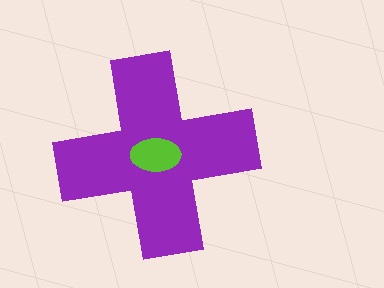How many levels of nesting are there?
2.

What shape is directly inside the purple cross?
The lime ellipse.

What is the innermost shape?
The lime ellipse.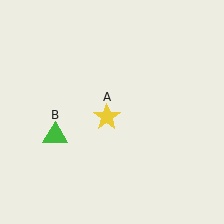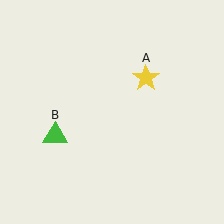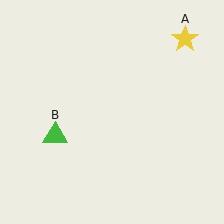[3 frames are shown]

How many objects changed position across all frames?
1 object changed position: yellow star (object A).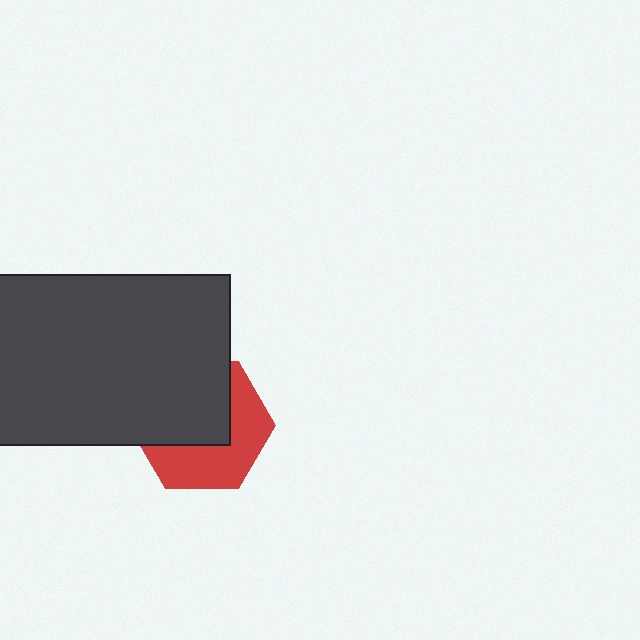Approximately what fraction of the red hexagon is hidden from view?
Roughly 52% of the red hexagon is hidden behind the dark gray rectangle.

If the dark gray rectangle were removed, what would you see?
You would see the complete red hexagon.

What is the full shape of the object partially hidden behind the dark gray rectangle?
The partially hidden object is a red hexagon.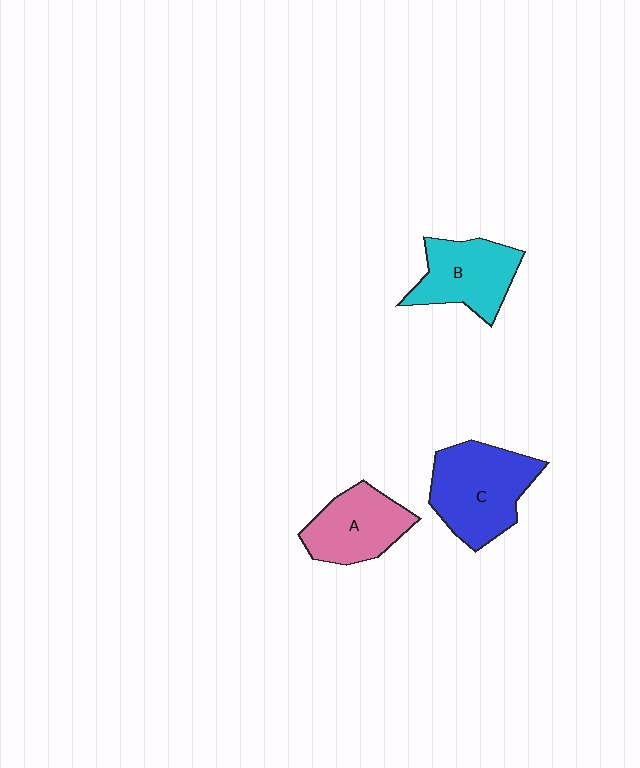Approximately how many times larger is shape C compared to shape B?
Approximately 1.3 times.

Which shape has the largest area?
Shape C (blue).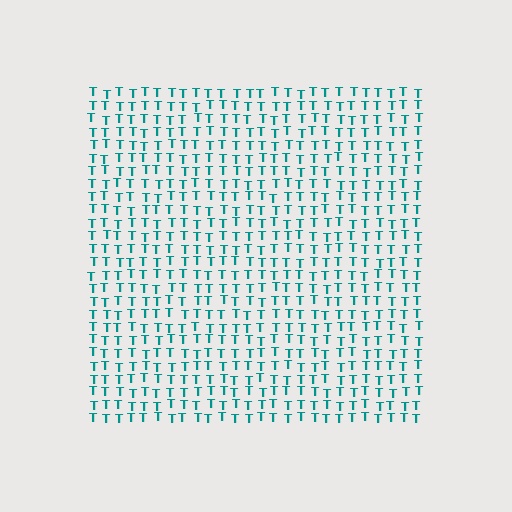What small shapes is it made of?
It is made of small letter T's.